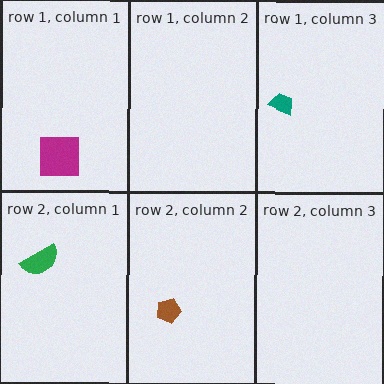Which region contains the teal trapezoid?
The row 1, column 3 region.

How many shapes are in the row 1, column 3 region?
1.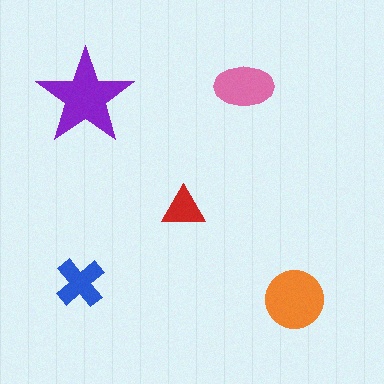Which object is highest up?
The pink ellipse is topmost.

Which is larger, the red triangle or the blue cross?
The blue cross.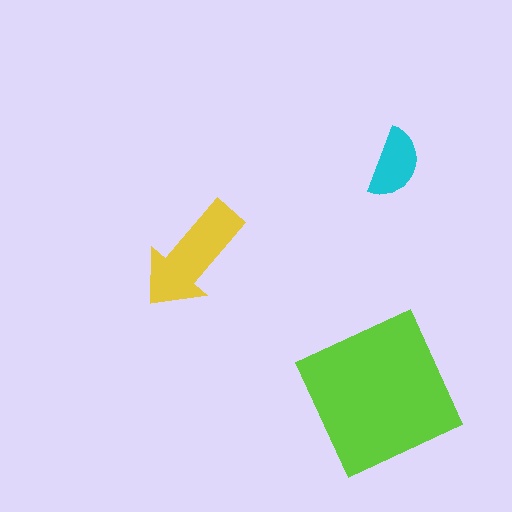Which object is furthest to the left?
The yellow arrow is leftmost.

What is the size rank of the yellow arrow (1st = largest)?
2nd.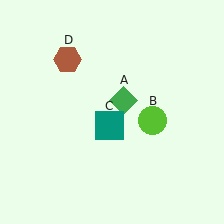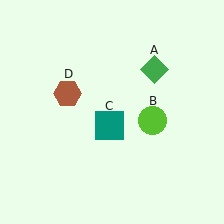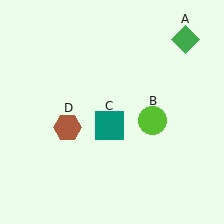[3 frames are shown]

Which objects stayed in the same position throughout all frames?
Lime circle (object B) and teal square (object C) remained stationary.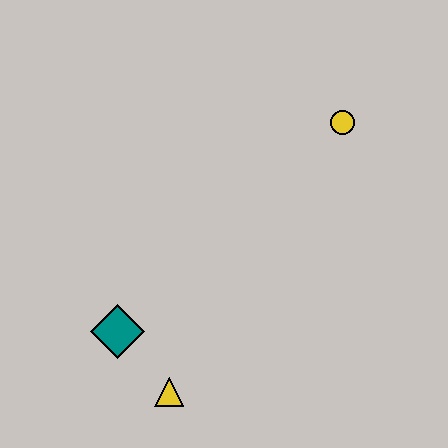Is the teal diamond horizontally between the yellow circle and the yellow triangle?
No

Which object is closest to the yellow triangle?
The teal diamond is closest to the yellow triangle.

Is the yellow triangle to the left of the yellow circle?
Yes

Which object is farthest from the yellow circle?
The yellow triangle is farthest from the yellow circle.